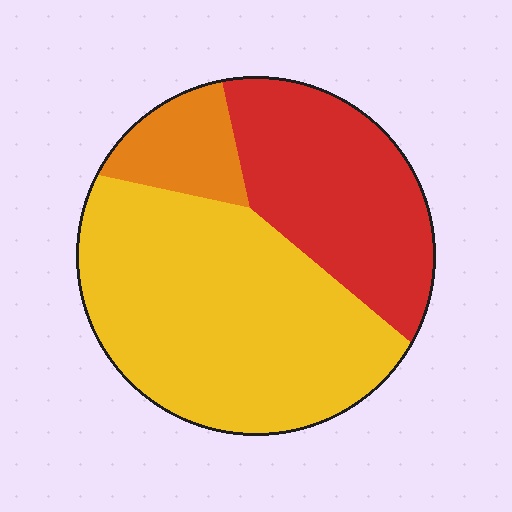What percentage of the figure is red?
Red covers 32% of the figure.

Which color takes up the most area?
Yellow, at roughly 55%.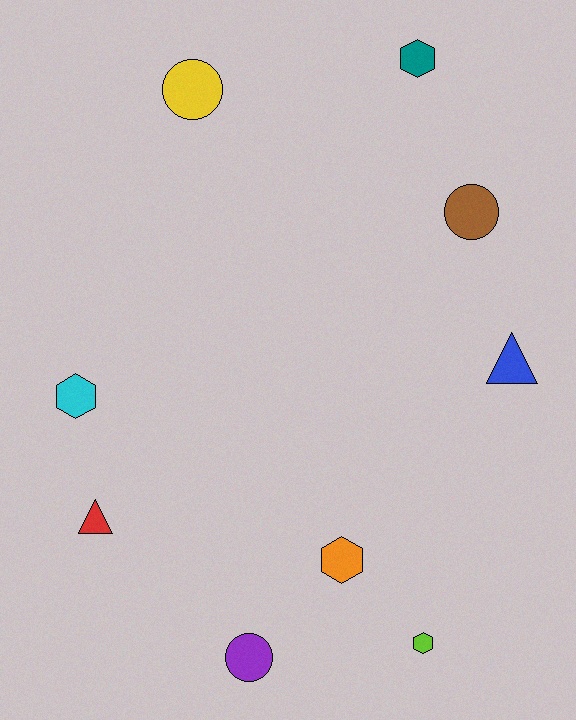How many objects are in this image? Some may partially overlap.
There are 9 objects.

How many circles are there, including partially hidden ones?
There are 3 circles.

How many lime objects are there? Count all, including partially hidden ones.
There is 1 lime object.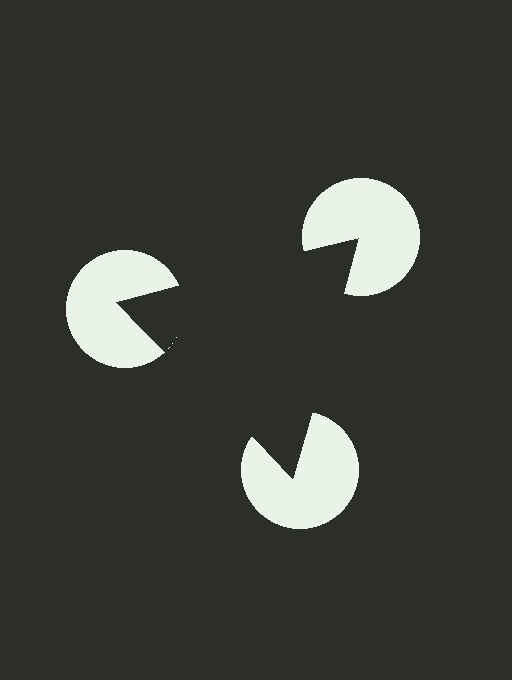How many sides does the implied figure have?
3 sides.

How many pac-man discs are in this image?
There are 3 — one at each vertex of the illusory triangle.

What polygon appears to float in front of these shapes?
An illusory triangle — its edges are inferred from the aligned wedge cuts in the pac-man discs, not physically drawn.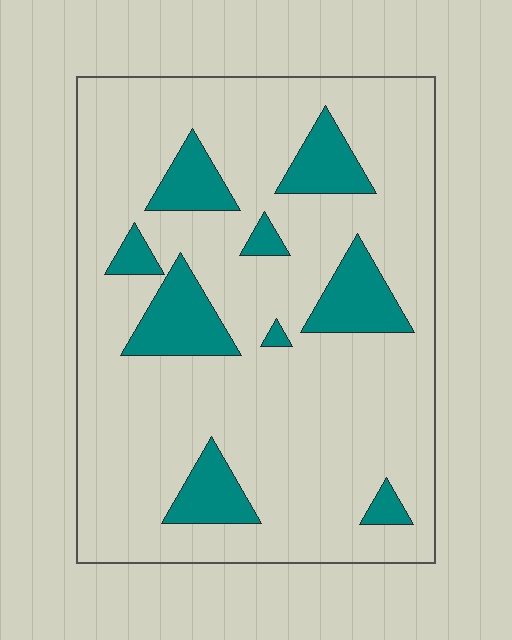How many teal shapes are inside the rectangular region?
9.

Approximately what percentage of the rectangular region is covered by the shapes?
Approximately 15%.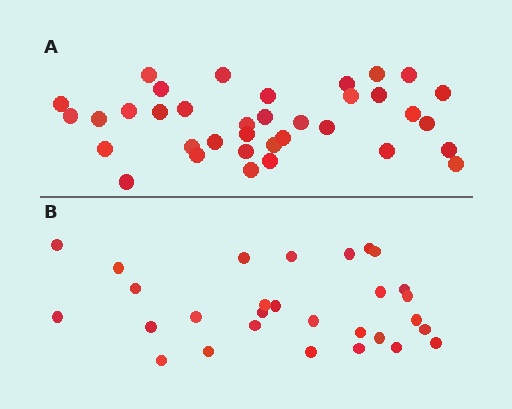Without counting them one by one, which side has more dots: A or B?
Region A (the top region) has more dots.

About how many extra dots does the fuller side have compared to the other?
Region A has roughly 8 or so more dots than region B.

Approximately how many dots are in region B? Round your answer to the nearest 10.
About 30 dots. (The exact count is 29, which rounds to 30.)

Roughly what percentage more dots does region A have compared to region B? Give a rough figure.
About 25% more.